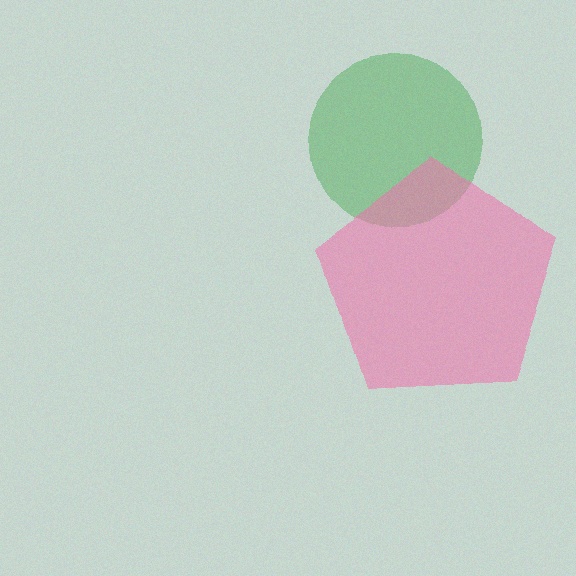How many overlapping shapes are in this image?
There are 2 overlapping shapes in the image.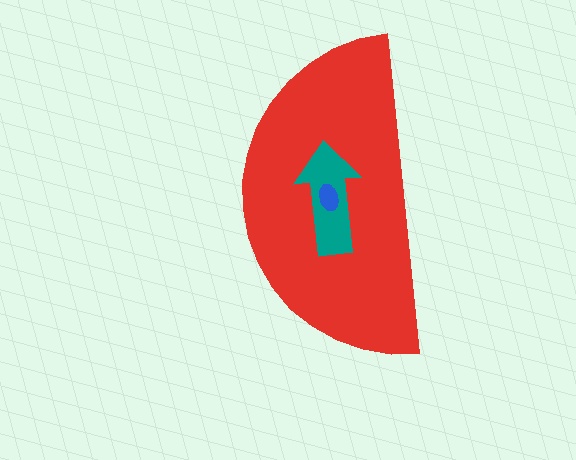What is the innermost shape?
The blue ellipse.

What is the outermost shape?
The red semicircle.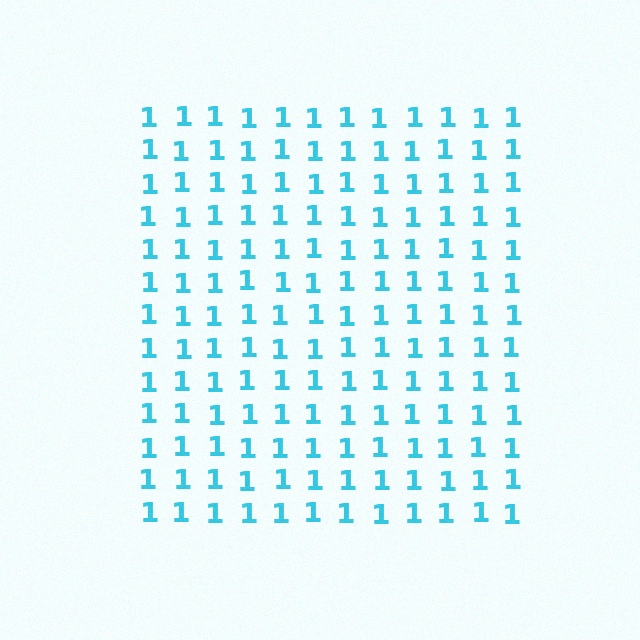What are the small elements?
The small elements are digit 1's.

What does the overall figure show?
The overall figure shows a square.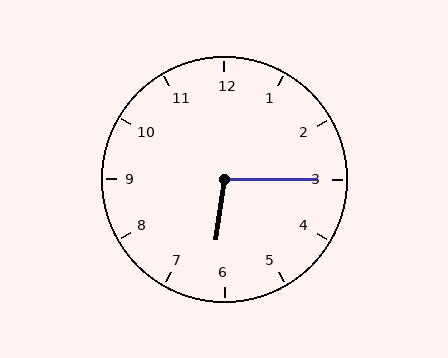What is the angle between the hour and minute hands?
Approximately 98 degrees.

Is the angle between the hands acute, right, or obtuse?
It is obtuse.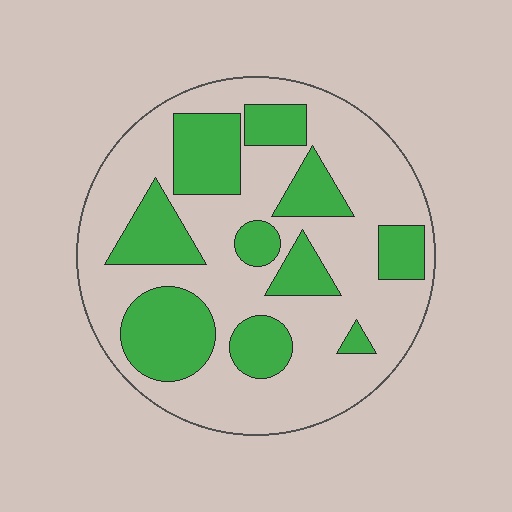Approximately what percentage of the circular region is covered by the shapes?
Approximately 35%.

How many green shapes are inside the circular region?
10.